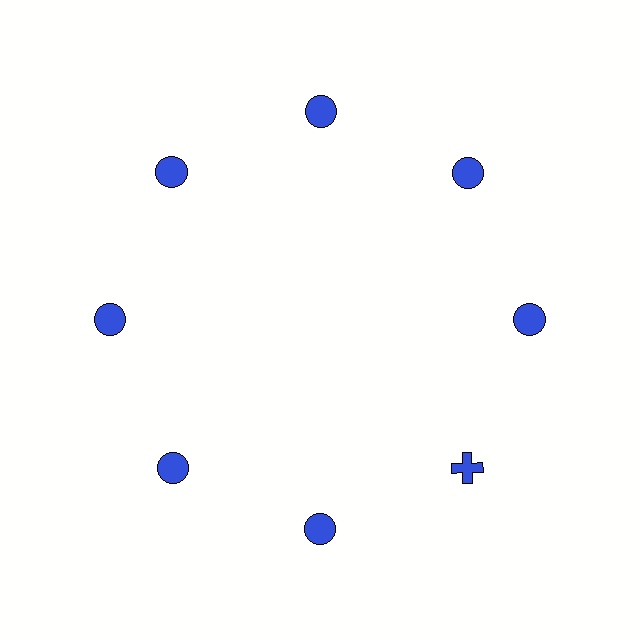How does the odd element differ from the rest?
It has a different shape: cross instead of circle.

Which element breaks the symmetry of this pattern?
The blue cross at roughly the 4 o'clock position breaks the symmetry. All other shapes are blue circles.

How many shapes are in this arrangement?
There are 8 shapes arranged in a ring pattern.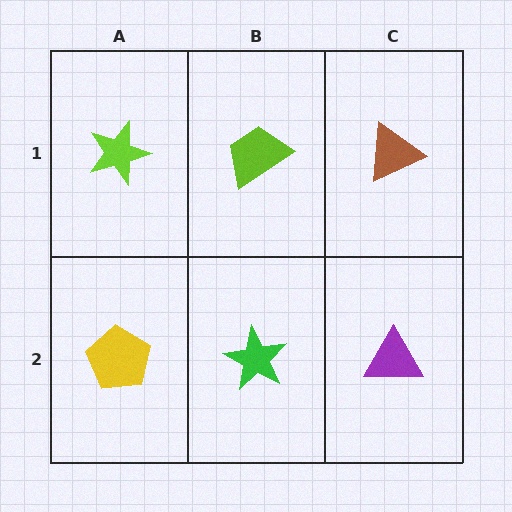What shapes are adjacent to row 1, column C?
A purple triangle (row 2, column C), a lime trapezoid (row 1, column B).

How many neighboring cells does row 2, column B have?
3.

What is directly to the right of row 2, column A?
A green star.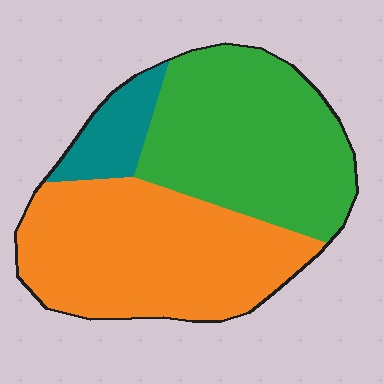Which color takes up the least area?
Teal, at roughly 10%.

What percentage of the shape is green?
Green takes up about two fifths (2/5) of the shape.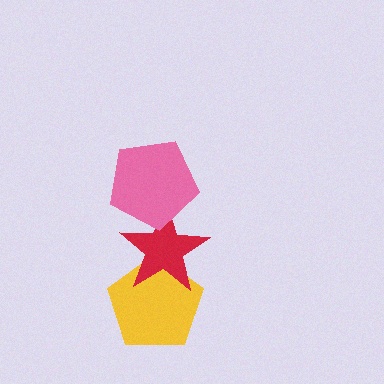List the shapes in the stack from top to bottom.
From top to bottom: the pink pentagon, the red star, the yellow pentagon.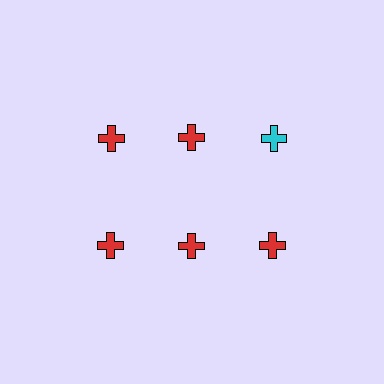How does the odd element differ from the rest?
It has a different color: cyan instead of red.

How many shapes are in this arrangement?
There are 6 shapes arranged in a grid pattern.